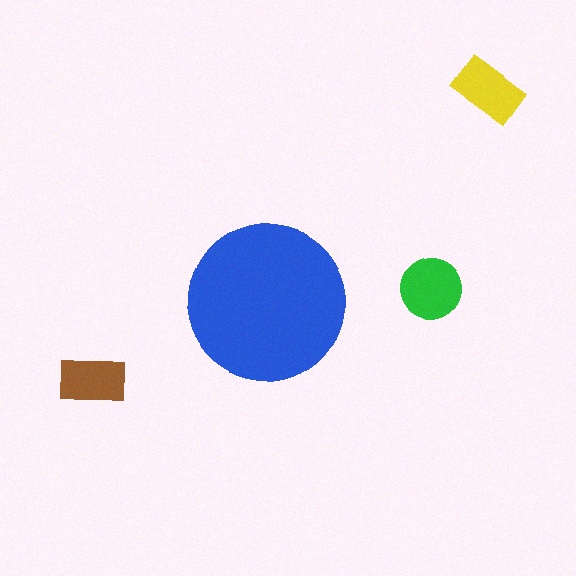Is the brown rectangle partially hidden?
No, the brown rectangle is fully visible.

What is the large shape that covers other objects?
A blue circle.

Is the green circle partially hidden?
No, the green circle is fully visible.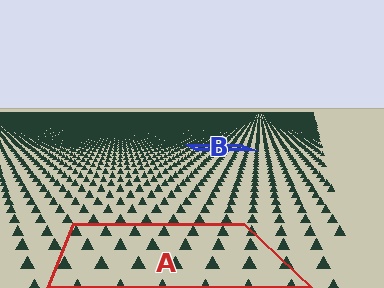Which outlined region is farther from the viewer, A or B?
Region B is farther from the viewer — the texture elements inside it appear smaller and more densely packed.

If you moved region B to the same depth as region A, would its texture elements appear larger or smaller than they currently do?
They would appear larger. At a closer depth, the same texture elements are projected at a bigger on-screen size.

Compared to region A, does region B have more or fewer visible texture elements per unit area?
Region B has more texture elements per unit area — they are packed more densely because it is farther away.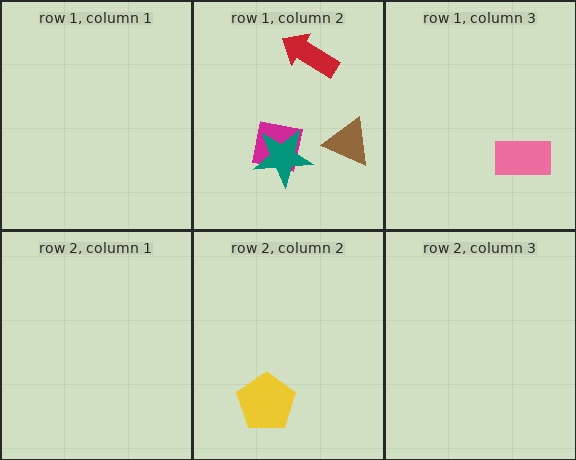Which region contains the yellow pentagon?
The row 2, column 2 region.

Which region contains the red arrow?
The row 1, column 2 region.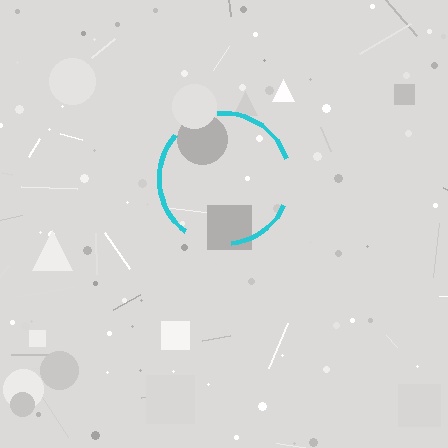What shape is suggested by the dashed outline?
The dashed outline suggests a circle.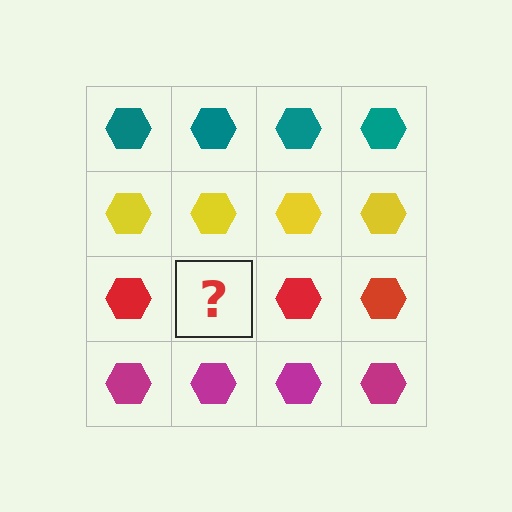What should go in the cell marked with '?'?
The missing cell should contain a red hexagon.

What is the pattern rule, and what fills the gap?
The rule is that each row has a consistent color. The gap should be filled with a red hexagon.